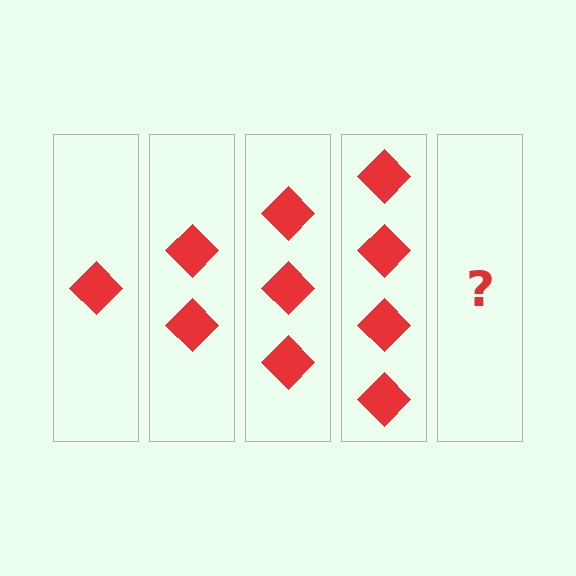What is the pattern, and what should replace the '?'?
The pattern is that each step adds one more diamond. The '?' should be 5 diamonds.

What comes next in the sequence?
The next element should be 5 diamonds.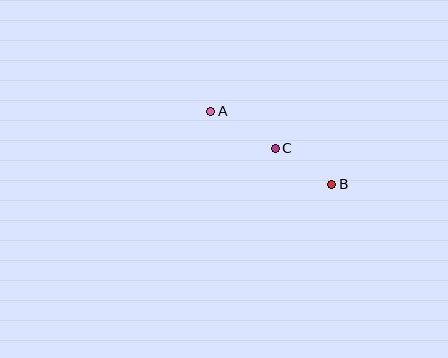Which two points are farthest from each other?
Points A and B are farthest from each other.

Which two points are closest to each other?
Points B and C are closest to each other.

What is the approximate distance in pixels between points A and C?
The distance between A and C is approximately 74 pixels.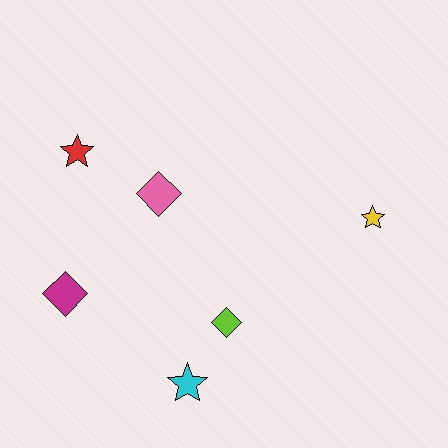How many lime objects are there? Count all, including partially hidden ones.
There is 1 lime object.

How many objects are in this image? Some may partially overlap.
There are 6 objects.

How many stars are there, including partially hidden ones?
There are 3 stars.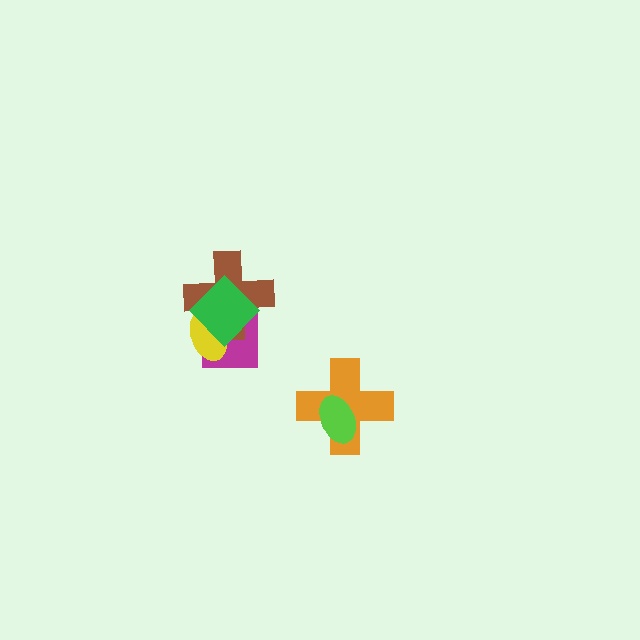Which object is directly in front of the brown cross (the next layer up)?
The yellow ellipse is directly in front of the brown cross.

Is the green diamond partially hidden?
No, no other shape covers it.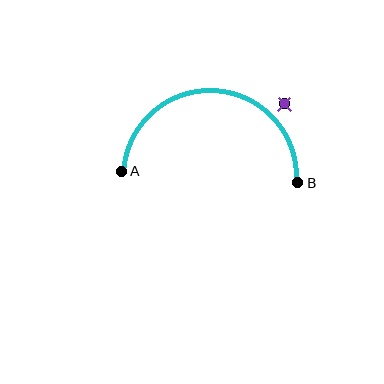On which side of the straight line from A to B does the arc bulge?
The arc bulges above the straight line connecting A and B.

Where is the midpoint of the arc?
The arc midpoint is the point on the curve farthest from the straight line joining A and B. It sits above that line.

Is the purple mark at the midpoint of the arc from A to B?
No — the purple mark does not lie on the arc at all. It sits slightly outside the curve.